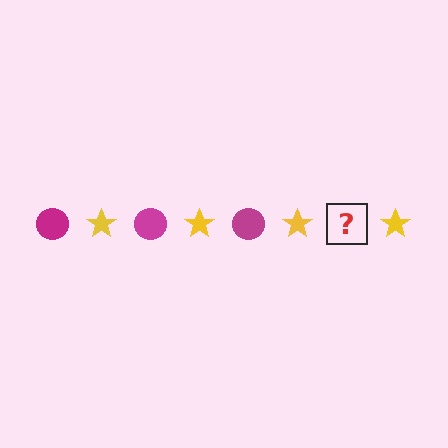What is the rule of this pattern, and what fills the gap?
The rule is that the pattern alternates between magenta circle and yellow star. The gap should be filled with a magenta circle.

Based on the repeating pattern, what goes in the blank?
The blank should be a magenta circle.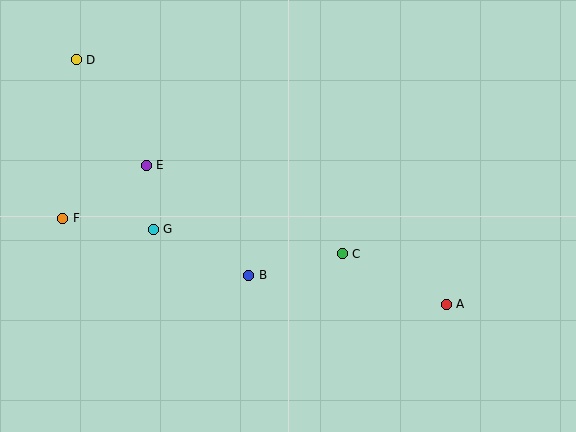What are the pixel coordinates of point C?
Point C is at (342, 254).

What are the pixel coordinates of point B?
Point B is at (249, 275).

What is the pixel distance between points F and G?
The distance between F and G is 91 pixels.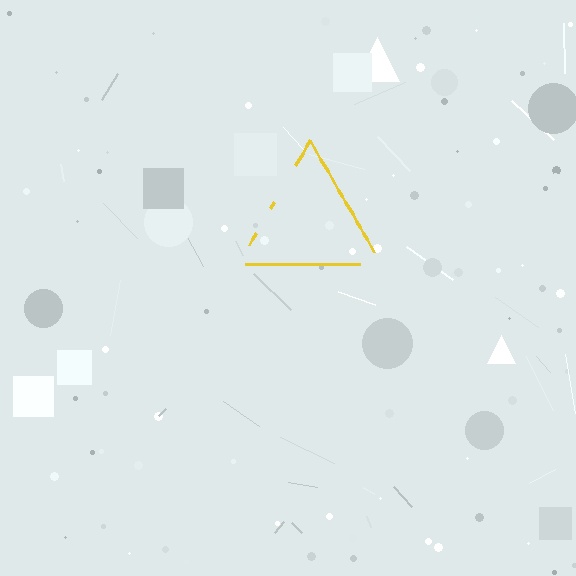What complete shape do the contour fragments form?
The contour fragments form a triangle.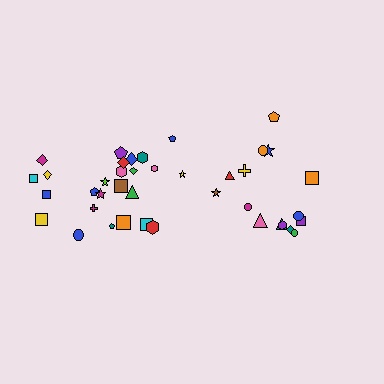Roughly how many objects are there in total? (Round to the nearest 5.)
Roughly 40 objects in total.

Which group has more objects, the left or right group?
The left group.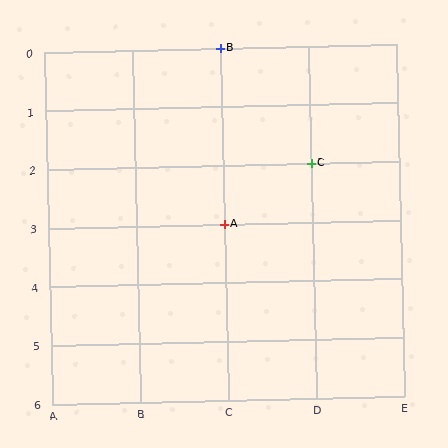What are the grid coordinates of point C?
Point C is at grid coordinates (D, 2).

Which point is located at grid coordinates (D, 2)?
Point C is at (D, 2).